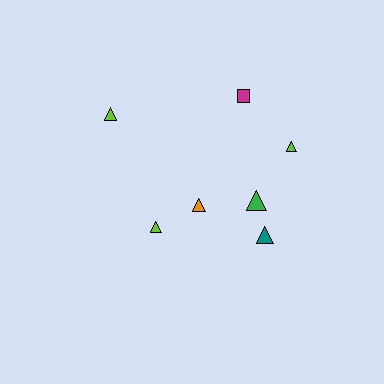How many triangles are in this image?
There are 6 triangles.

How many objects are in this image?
There are 7 objects.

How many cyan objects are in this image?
There are no cyan objects.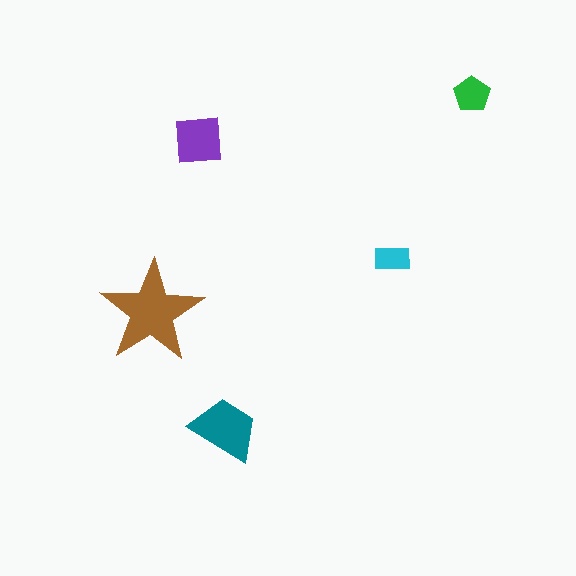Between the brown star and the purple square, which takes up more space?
The brown star.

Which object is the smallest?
The cyan rectangle.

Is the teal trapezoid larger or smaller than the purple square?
Larger.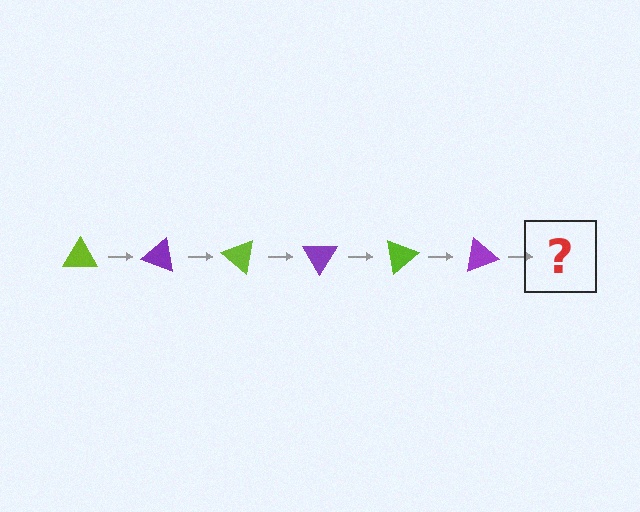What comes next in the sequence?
The next element should be a lime triangle, rotated 120 degrees from the start.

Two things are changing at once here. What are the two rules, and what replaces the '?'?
The two rules are that it rotates 20 degrees each step and the color cycles through lime and purple. The '?' should be a lime triangle, rotated 120 degrees from the start.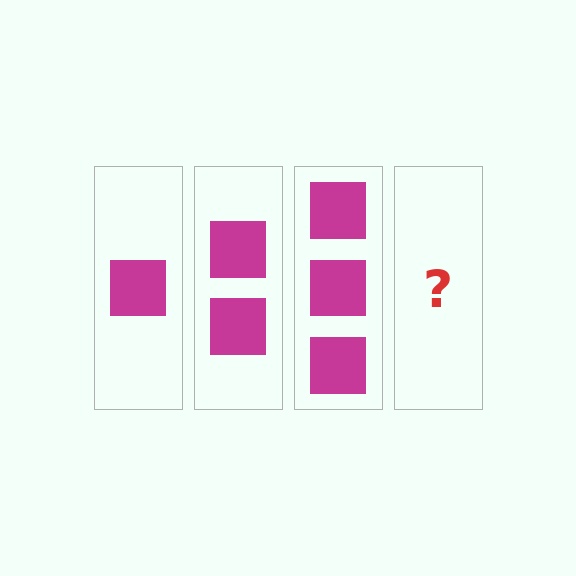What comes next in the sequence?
The next element should be 4 squares.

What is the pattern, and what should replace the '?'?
The pattern is that each step adds one more square. The '?' should be 4 squares.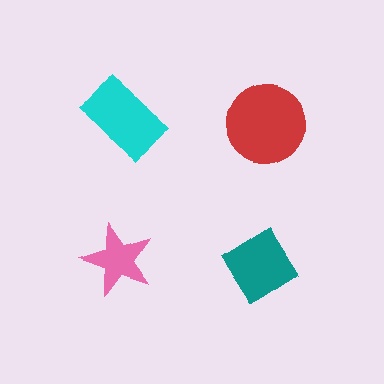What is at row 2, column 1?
A pink star.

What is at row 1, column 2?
A red circle.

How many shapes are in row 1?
2 shapes.